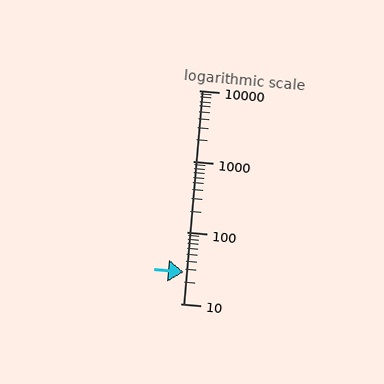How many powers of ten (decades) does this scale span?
The scale spans 3 decades, from 10 to 10000.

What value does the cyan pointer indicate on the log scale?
The pointer indicates approximately 28.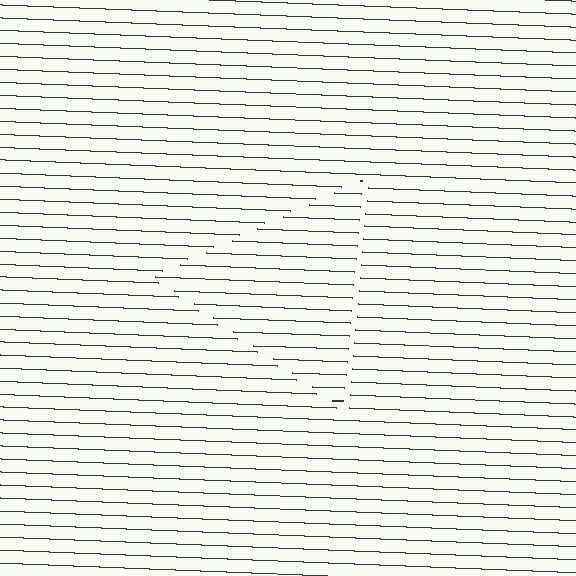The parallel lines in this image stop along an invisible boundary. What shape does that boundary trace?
An illusory triangle. The interior of the shape contains the same grating, shifted by half a period — the contour is defined by the phase discontinuity where line-ends from the inner and outer gratings abut.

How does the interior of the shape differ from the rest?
The interior of the shape contains the same grating, shifted by half a period — the contour is defined by the phase discontinuity where line-ends from the inner and outer gratings abut.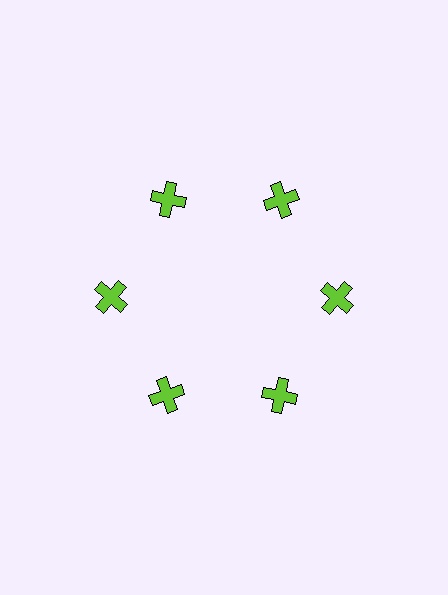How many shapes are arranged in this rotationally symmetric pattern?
There are 6 shapes, arranged in 6 groups of 1.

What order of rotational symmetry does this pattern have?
This pattern has 6-fold rotational symmetry.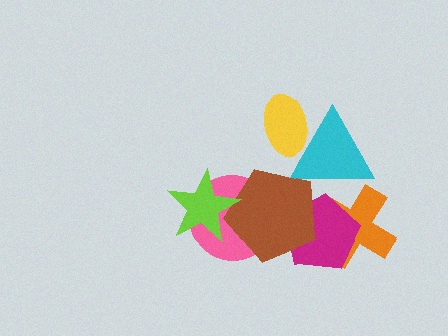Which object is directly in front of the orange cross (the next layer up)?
The magenta pentagon is directly in front of the orange cross.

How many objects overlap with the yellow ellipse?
1 object overlaps with the yellow ellipse.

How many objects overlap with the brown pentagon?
4 objects overlap with the brown pentagon.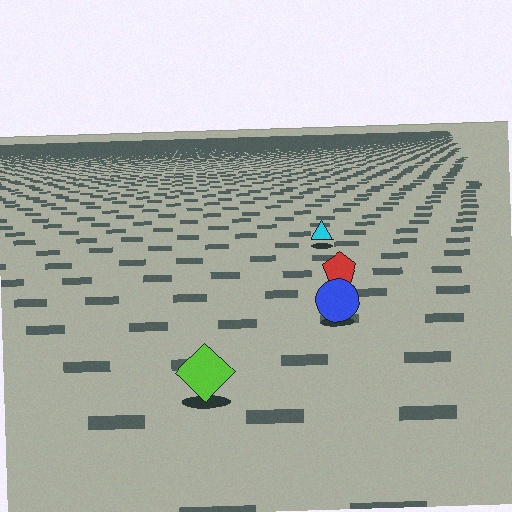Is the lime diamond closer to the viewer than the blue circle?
Yes. The lime diamond is closer — you can tell from the texture gradient: the ground texture is coarser near it.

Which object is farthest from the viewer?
The cyan triangle is farthest from the viewer. It appears smaller and the ground texture around it is denser.